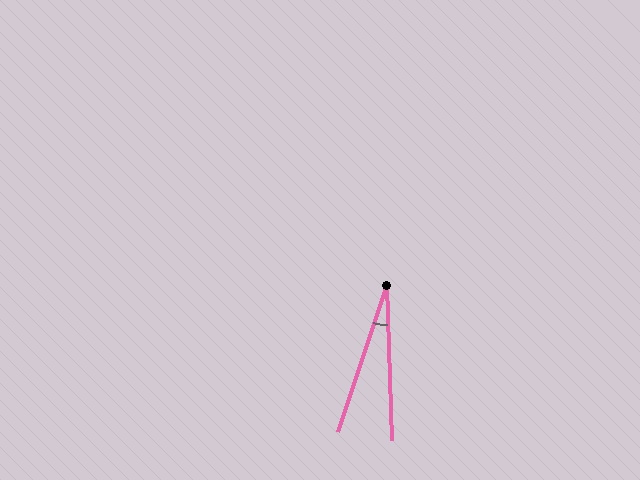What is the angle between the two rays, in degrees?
Approximately 20 degrees.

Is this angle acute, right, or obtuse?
It is acute.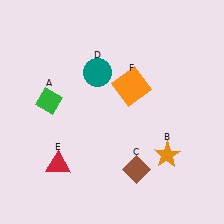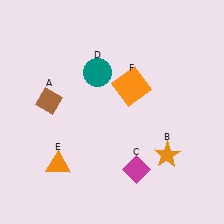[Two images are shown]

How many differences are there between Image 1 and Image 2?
There are 3 differences between the two images.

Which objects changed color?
A changed from green to brown. C changed from brown to magenta. E changed from red to orange.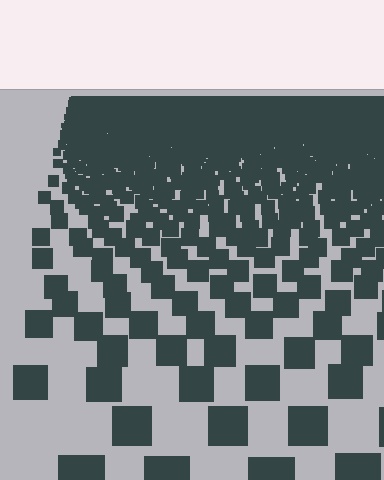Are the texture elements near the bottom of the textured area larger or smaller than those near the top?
Larger. Near the bottom, elements are closer to the viewer and appear at a bigger on-screen size.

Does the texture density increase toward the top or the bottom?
Density increases toward the top.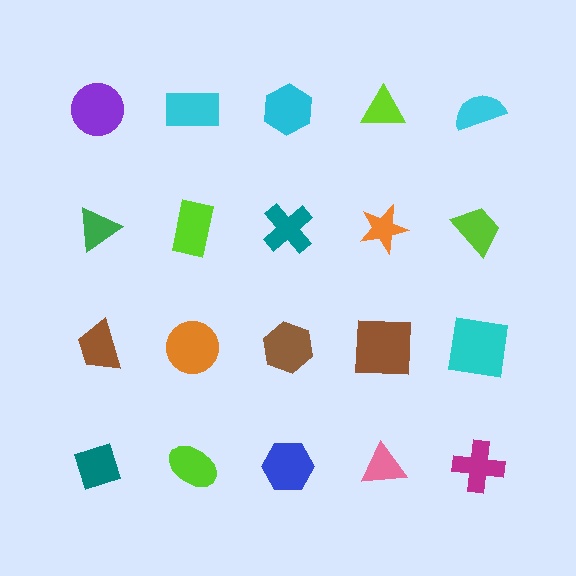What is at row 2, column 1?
A green triangle.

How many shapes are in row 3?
5 shapes.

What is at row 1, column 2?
A cyan rectangle.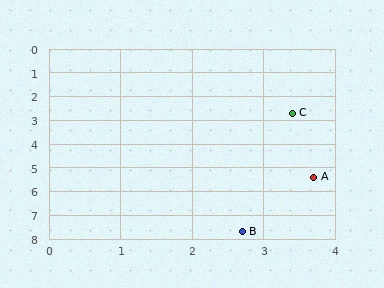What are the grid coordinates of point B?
Point B is at approximately (2.7, 7.7).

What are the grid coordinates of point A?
Point A is at approximately (3.7, 5.4).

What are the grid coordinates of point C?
Point C is at approximately (3.4, 2.7).